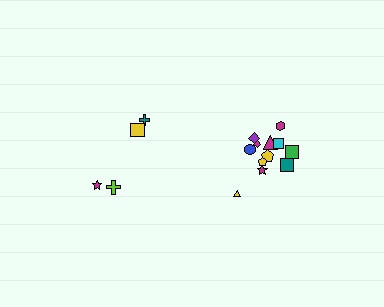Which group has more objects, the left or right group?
The right group.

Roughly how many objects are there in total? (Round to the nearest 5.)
Roughly 15 objects in total.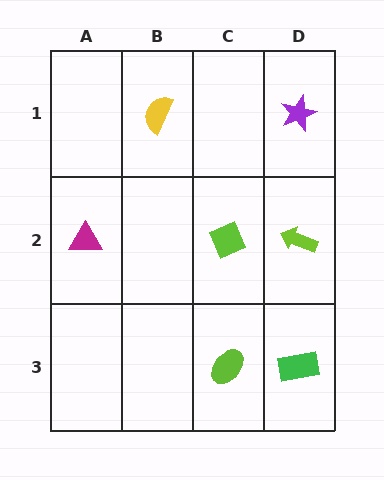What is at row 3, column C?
A lime ellipse.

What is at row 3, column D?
A green rectangle.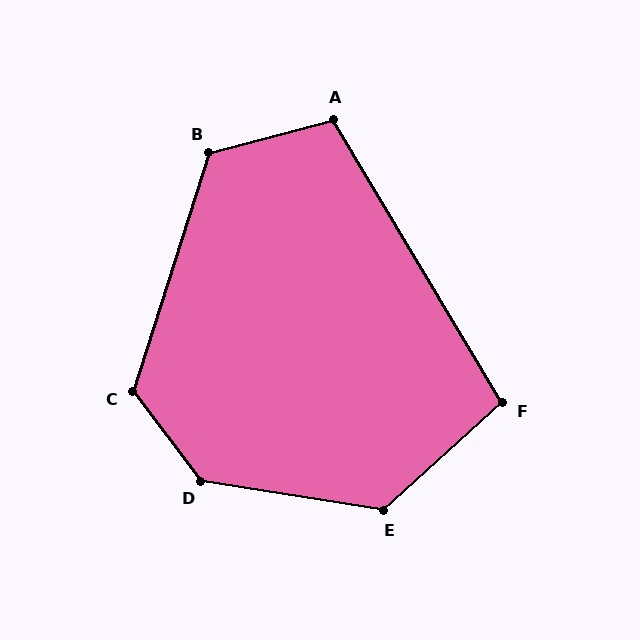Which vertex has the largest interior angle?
D, at approximately 136 degrees.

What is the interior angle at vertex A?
Approximately 106 degrees (obtuse).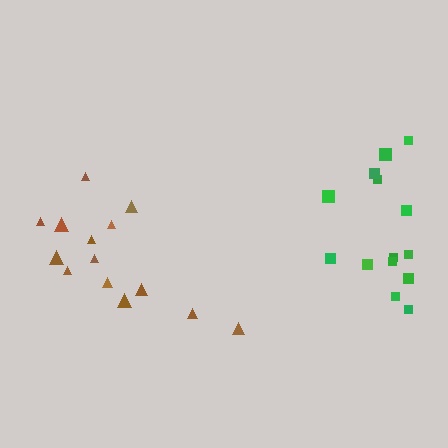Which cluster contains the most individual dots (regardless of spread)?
Brown (14).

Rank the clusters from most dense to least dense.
green, brown.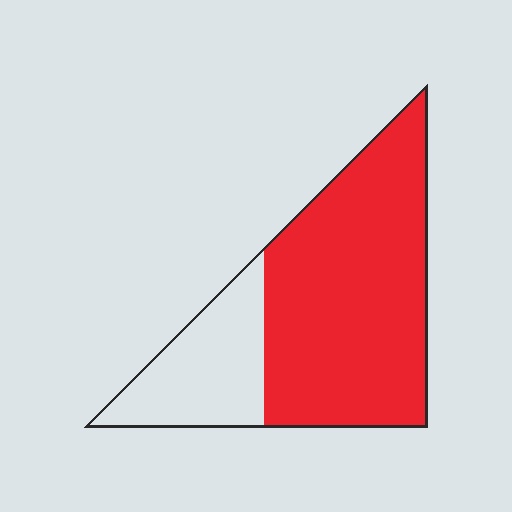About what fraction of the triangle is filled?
About three quarters (3/4).